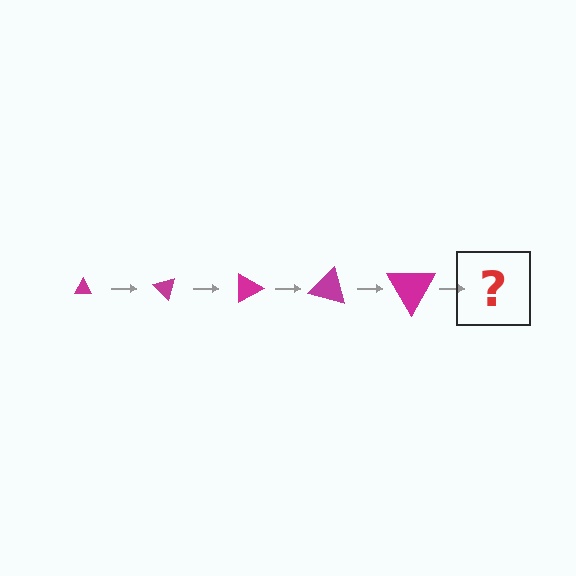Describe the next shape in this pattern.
It should be a triangle, larger than the previous one and rotated 225 degrees from the start.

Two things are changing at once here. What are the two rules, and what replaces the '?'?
The two rules are that the triangle grows larger each step and it rotates 45 degrees each step. The '?' should be a triangle, larger than the previous one and rotated 225 degrees from the start.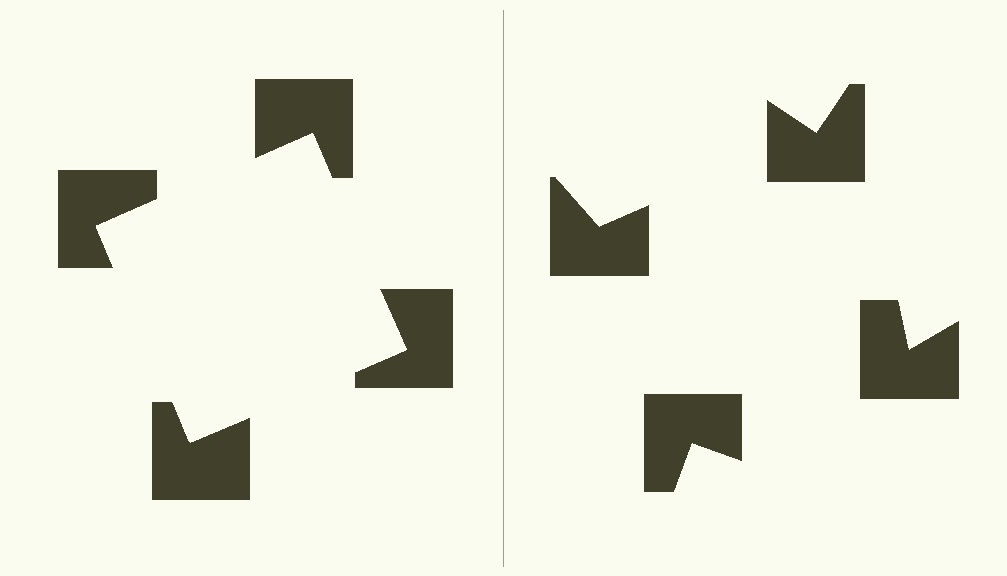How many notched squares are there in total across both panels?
8 — 4 on each side.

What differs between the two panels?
The notched squares are positioned identically on both sides; only the wedge orientations differ. On the left they align to a square; on the right they are misaligned.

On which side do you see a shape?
An illusory square appears on the left side. On the right side the wedge cuts are rotated, so no coherent shape forms.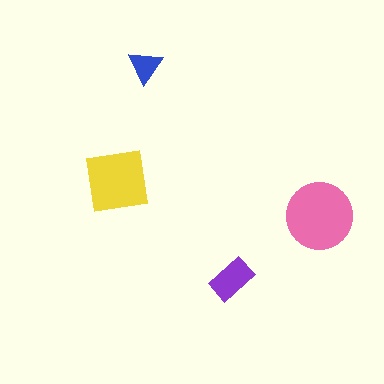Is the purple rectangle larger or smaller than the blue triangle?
Larger.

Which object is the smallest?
The blue triangle.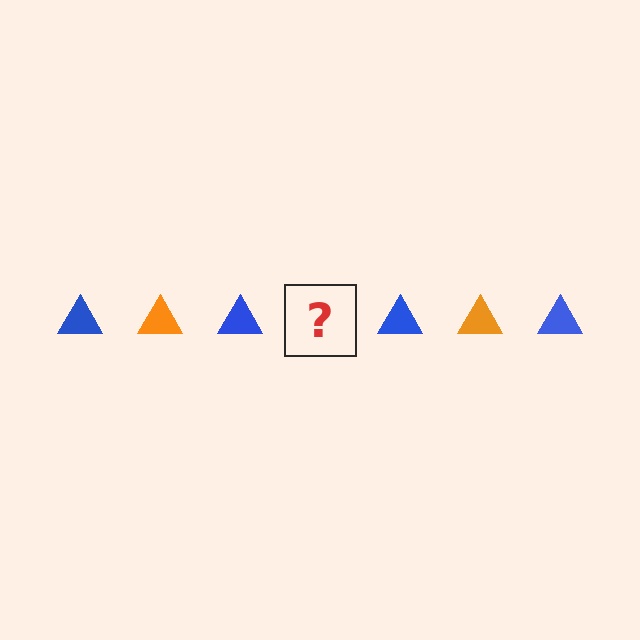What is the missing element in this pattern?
The missing element is an orange triangle.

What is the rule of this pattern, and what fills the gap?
The rule is that the pattern cycles through blue, orange triangles. The gap should be filled with an orange triangle.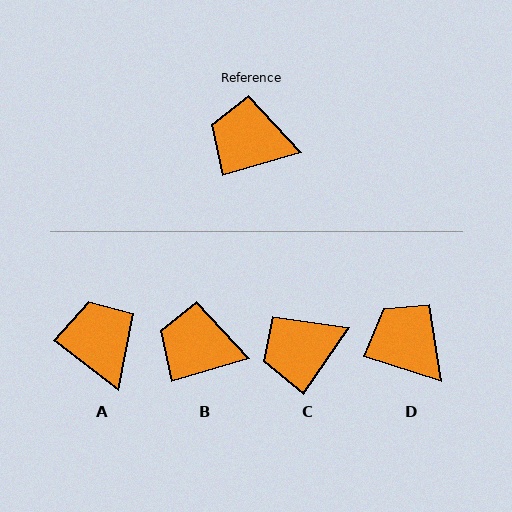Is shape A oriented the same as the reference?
No, it is off by about 54 degrees.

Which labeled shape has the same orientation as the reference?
B.